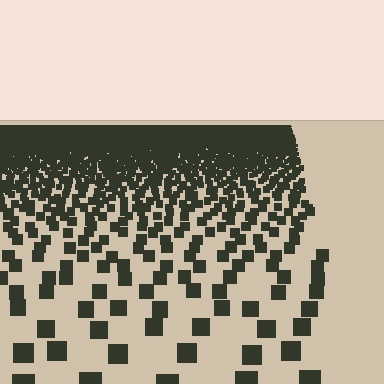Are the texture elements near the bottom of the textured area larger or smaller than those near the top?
Larger. Near the bottom, elements are closer to the viewer and appear at a bigger on-screen size.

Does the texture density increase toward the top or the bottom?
Density increases toward the top.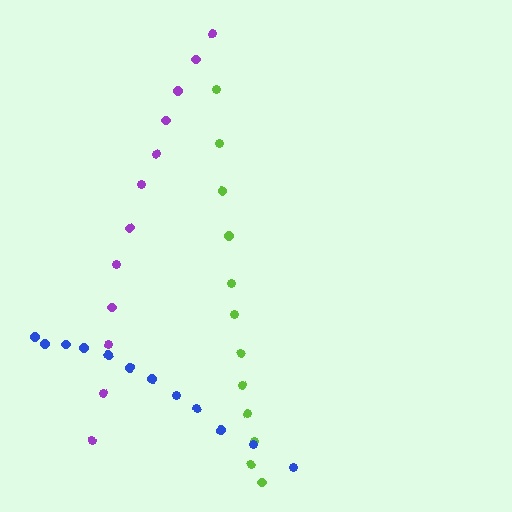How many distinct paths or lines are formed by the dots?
There are 3 distinct paths.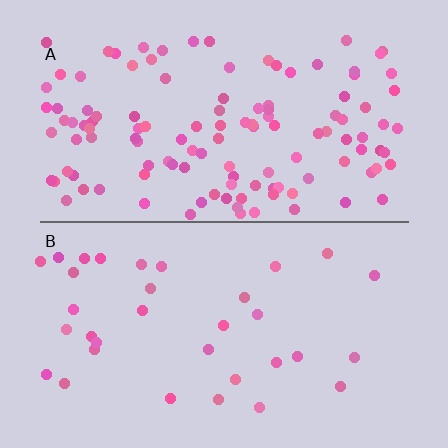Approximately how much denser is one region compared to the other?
Approximately 3.6× — region A over region B.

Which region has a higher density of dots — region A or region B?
A (the top).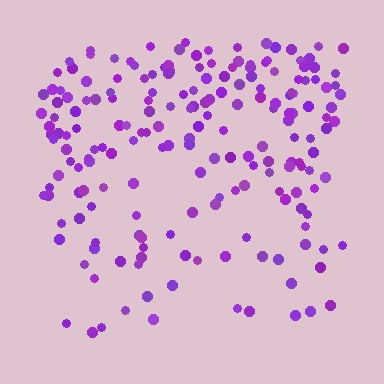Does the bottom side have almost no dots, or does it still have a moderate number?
Still a moderate number, just noticeably fewer than the top.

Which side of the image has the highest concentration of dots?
The top.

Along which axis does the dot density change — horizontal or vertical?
Vertical.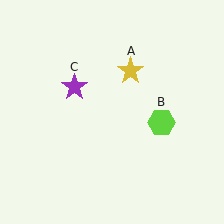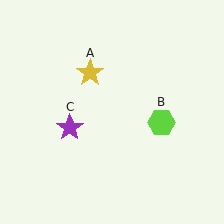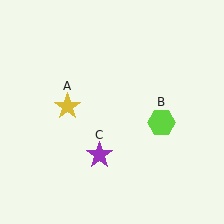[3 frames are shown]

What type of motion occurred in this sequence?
The yellow star (object A), purple star (object C) rotated counterclockwise around the center of the scene.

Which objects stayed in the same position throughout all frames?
Lime hexagon (object B) remained stationary.